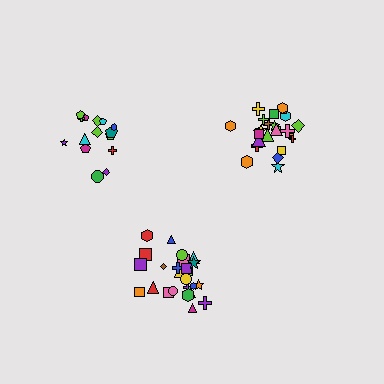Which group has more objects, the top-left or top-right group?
The top-right group.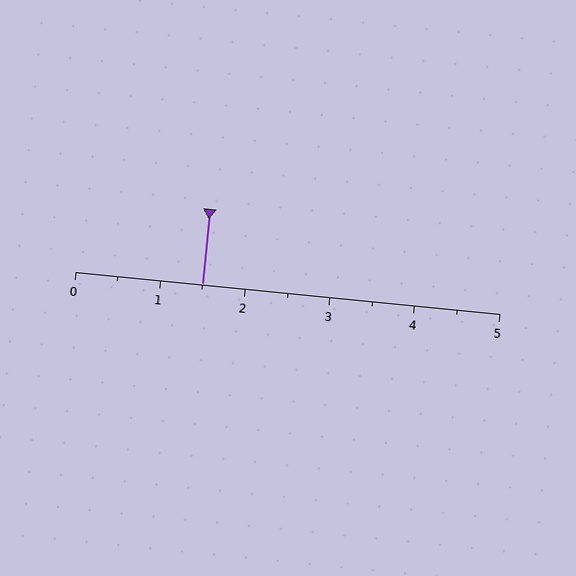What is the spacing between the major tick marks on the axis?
The major ticks are spaced 1 apart.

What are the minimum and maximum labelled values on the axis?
The axis runs from 0 to 5.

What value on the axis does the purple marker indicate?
The marker indicates approximately 1.5.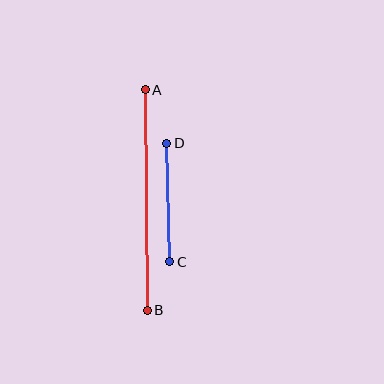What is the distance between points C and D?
The distance is approximately 119 pixels.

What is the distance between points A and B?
The distance is approximately 220 pixels.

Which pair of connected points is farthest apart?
Points A and B are farthest apart.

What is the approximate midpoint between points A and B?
The midpoint is at approximately (146, 200) pixels.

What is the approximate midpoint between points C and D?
The midpoint is at approximately (168, 203) pixels.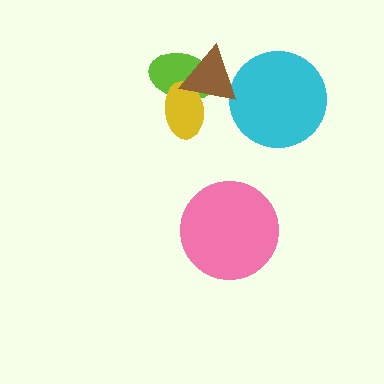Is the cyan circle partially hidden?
Yes, it is partially covered by another shape.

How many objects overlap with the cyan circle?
1 object overlaps with the cyan circle.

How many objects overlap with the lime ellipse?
2 objects overlap with the lime ellipse.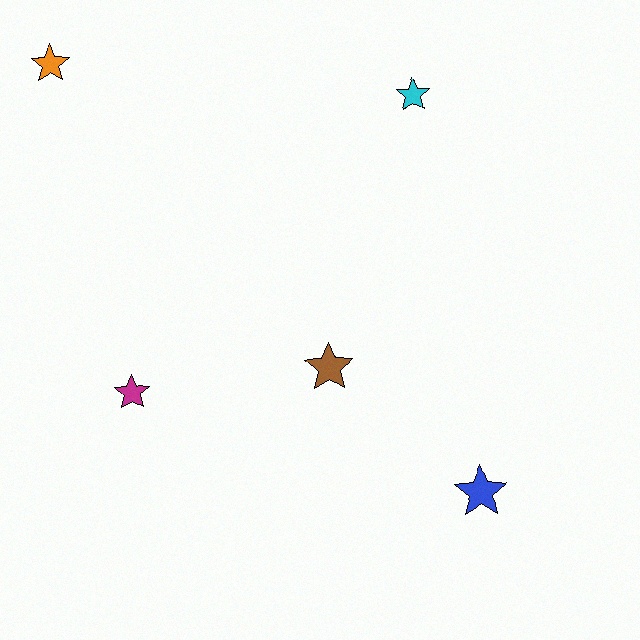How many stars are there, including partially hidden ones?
There are 5 stars.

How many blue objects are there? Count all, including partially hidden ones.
There is 1 blue object.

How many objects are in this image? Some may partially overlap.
There are 5 objects.